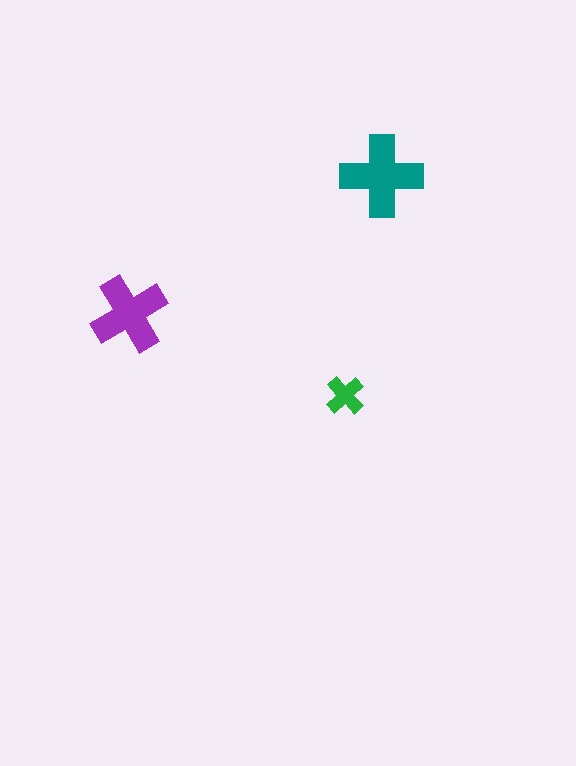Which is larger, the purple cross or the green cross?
The purple one.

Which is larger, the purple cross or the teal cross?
The teal one.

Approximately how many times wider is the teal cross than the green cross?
About 2 times wider.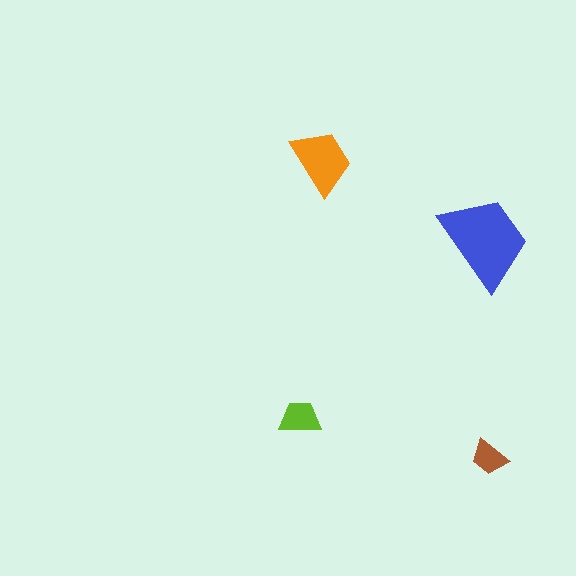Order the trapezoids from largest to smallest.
the blue one, the orange one, the lime one, the brown one.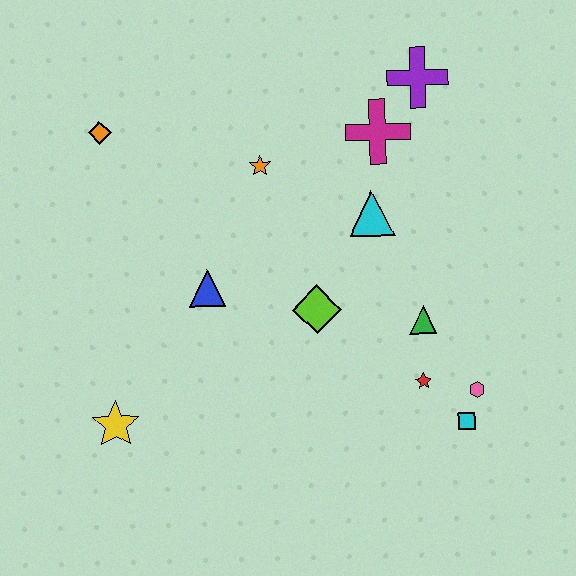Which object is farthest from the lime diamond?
The orange diamond is farthest from the lime diamond.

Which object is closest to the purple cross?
The magenta cross is closest to the purple cross.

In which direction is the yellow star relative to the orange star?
The yellow star is below the orange star.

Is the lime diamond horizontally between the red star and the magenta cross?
No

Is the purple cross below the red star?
No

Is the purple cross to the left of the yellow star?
No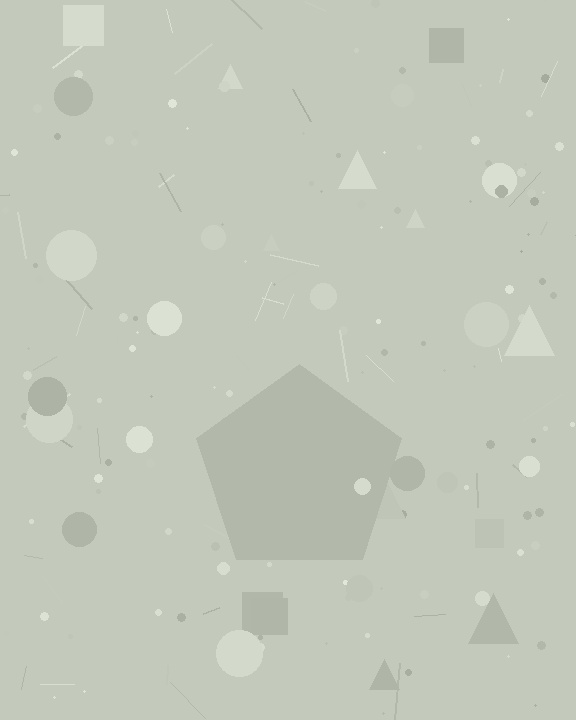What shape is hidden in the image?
A pentagon is hidden in the image.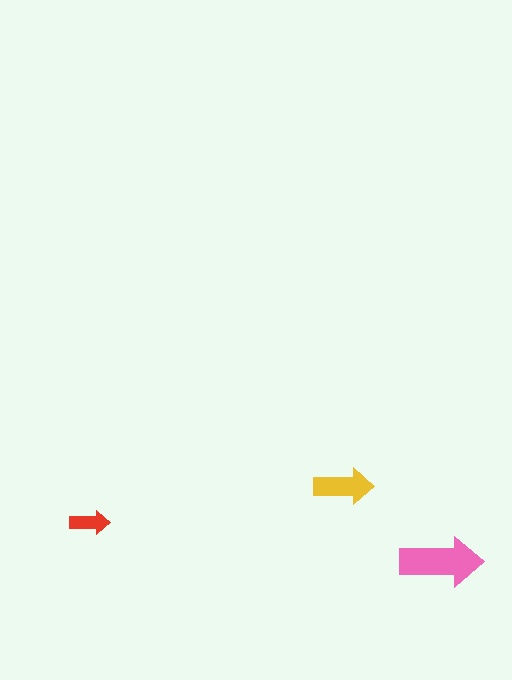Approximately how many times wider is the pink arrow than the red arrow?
About 2 times wider.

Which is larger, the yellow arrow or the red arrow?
The yellow one.